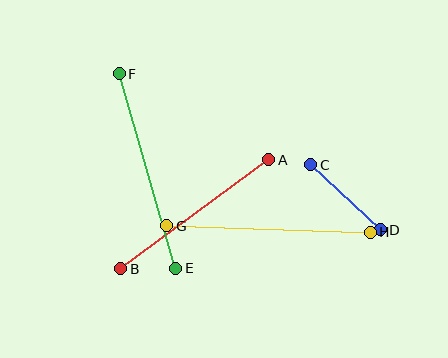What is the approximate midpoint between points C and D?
The midpoint is at approximately (345, 197) pixels.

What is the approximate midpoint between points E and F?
The midpoint is at approximately (148, 171) pixels.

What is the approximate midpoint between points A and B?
The midpoint is at approximately (195, 214) pixels.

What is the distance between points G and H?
The distance is approximately 204 pixels.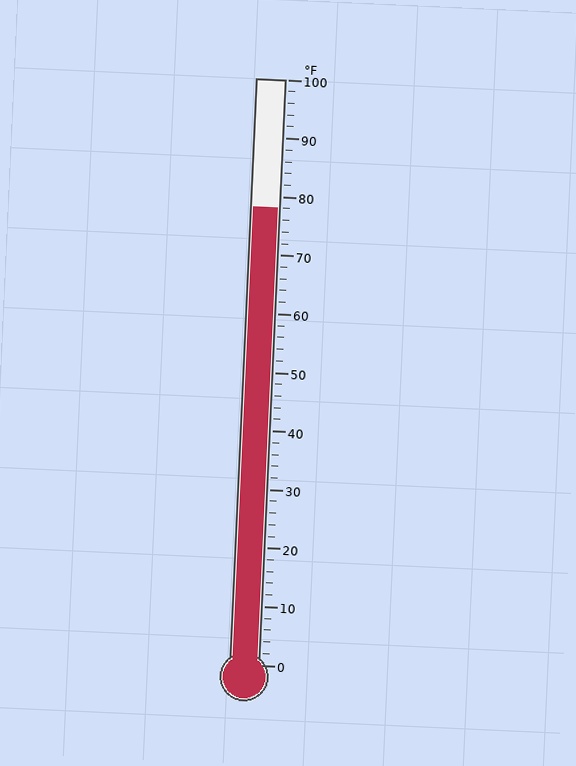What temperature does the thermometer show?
The thermometer shows approximately 78°F.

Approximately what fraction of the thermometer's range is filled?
The thermometer is filled to approximately 80% of its range.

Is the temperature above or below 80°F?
The temperature is below 80°F.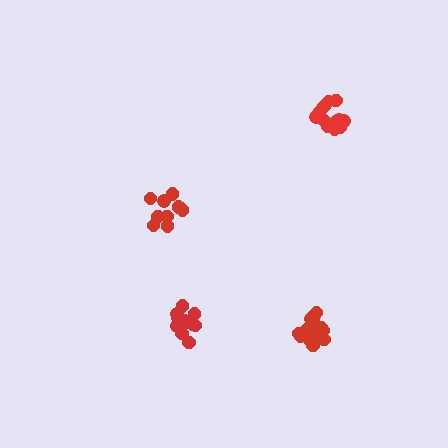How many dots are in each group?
Group 1: 14 dots, Group 2: 16 dots, Group 3: 10 dots, Group 4: 11 dots (51 total).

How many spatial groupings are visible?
There are 4 spatial groupings.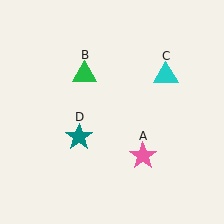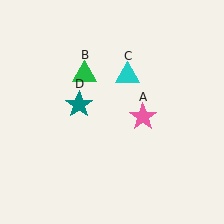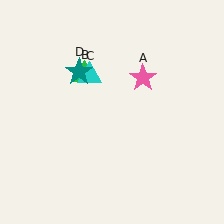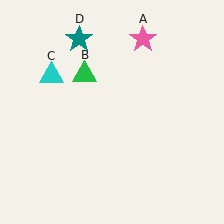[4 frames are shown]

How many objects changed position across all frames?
3 objects changed position: pink star (object A), cyan triangle (object C), teal star (object D).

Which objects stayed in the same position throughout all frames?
Green triangle (object B) remained stationary.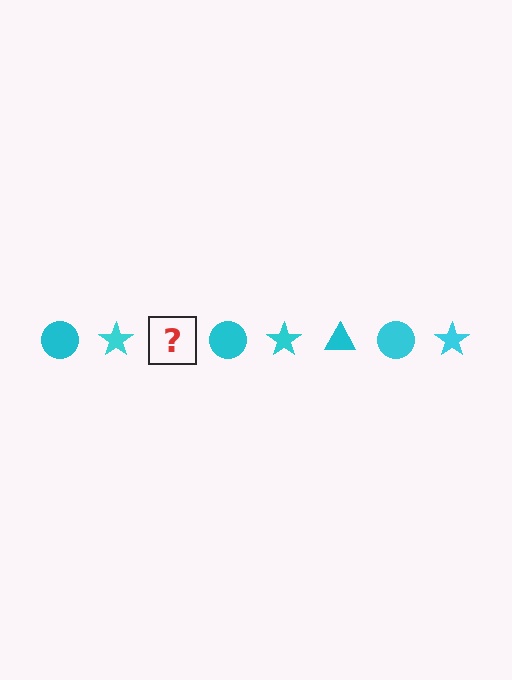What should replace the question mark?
The question mark should be replaced with a cyan triangle.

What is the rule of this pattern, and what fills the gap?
The rule is that the pattern cycles through circle, star, triangle shapes in cyan. The gap should be filled with a cyan triangle.